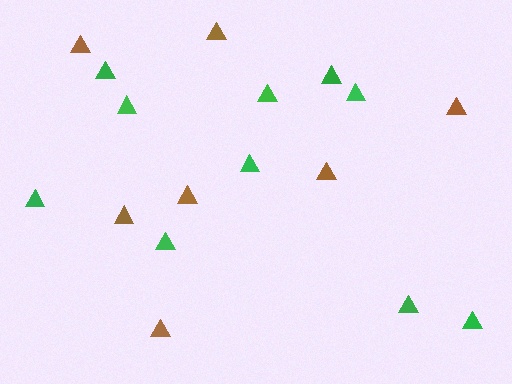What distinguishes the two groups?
There are 2 groups: one group of brown triangles (7) and one group of green triangles (10).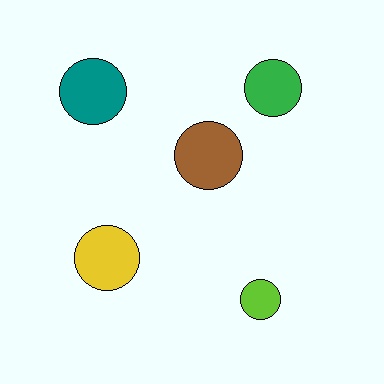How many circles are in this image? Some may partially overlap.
There are 5 circles.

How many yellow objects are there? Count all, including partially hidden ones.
There is 1 yellow object.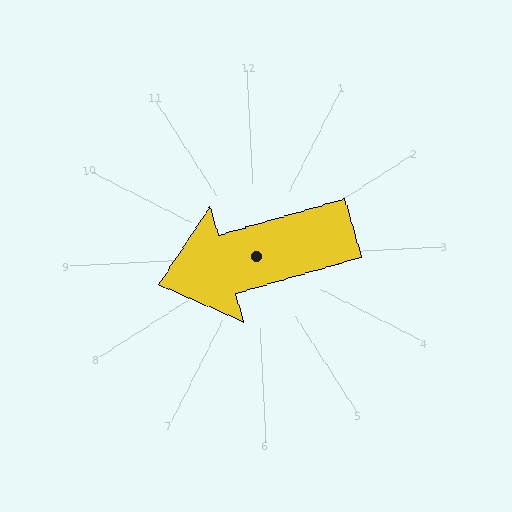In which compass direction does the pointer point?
West.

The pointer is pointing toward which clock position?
Roughly 9 o'clock.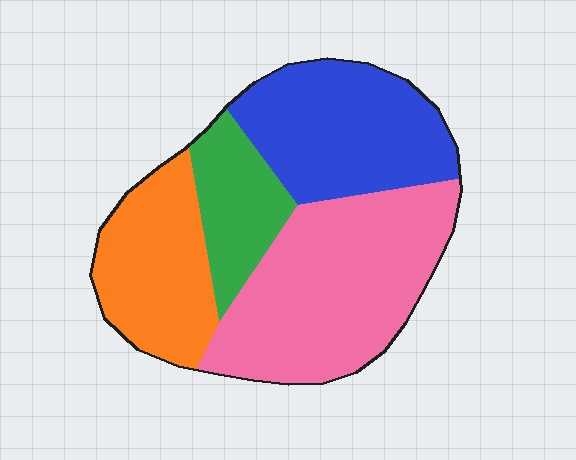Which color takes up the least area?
Green, at roughly 15%.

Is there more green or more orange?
Orange.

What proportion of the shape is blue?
Blue covers roughly 25% of the shape.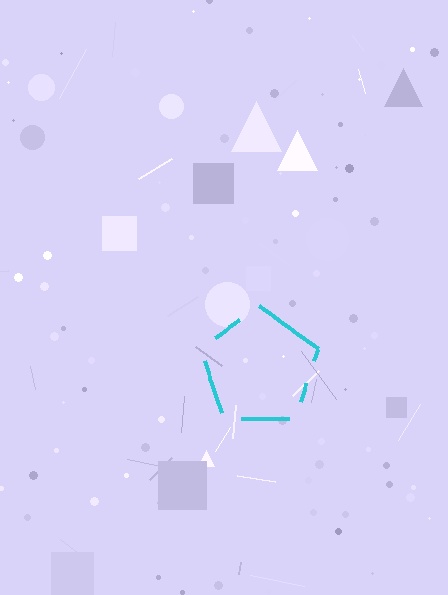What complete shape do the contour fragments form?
The contour fragments form a pentagon.